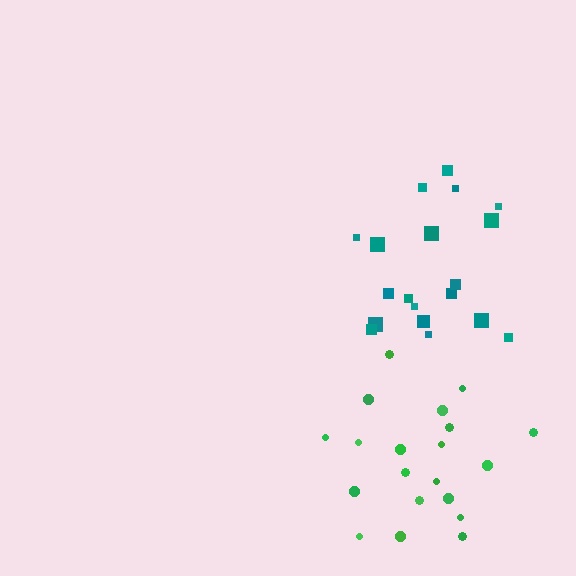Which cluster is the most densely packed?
Teal.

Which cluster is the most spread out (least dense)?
Green.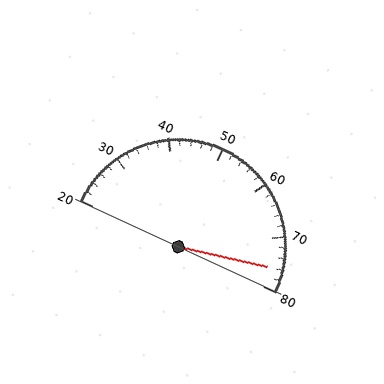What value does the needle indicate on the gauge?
The needle indicates approximately 76.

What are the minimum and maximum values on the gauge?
The gauge ranges from 20 to 80.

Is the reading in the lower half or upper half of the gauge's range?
The reading is in the upper half of the range (20 to 80).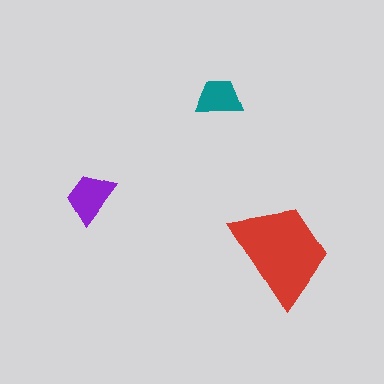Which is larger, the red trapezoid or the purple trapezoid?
The red one.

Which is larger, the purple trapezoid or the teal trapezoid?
The purple one.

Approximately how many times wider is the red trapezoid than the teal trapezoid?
About 2.5 times wider.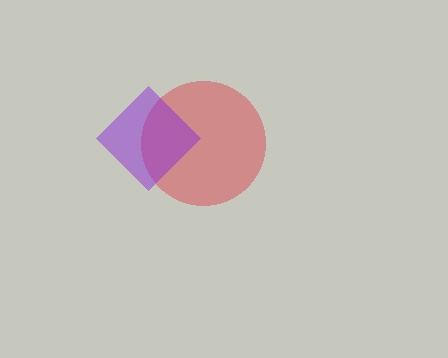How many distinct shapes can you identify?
There are 2 distinct shapes: a red circle, a purple diamond.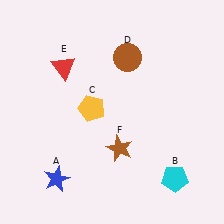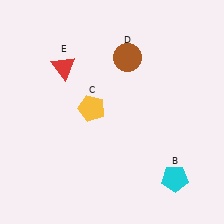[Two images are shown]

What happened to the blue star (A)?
The blue star (A) was removed in Image 2. It was in the bottom-left area of Image 1.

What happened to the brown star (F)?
The brown star (F) was removed in Image 2. It was in the bottom-right area of Image 1.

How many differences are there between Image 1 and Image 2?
There are 2 differences between the two images.